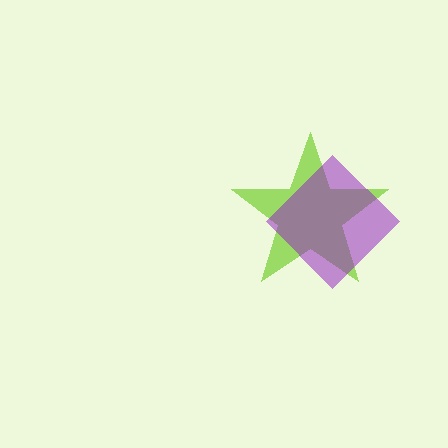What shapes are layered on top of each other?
The layered shapes are: a lime star, a purple diamond.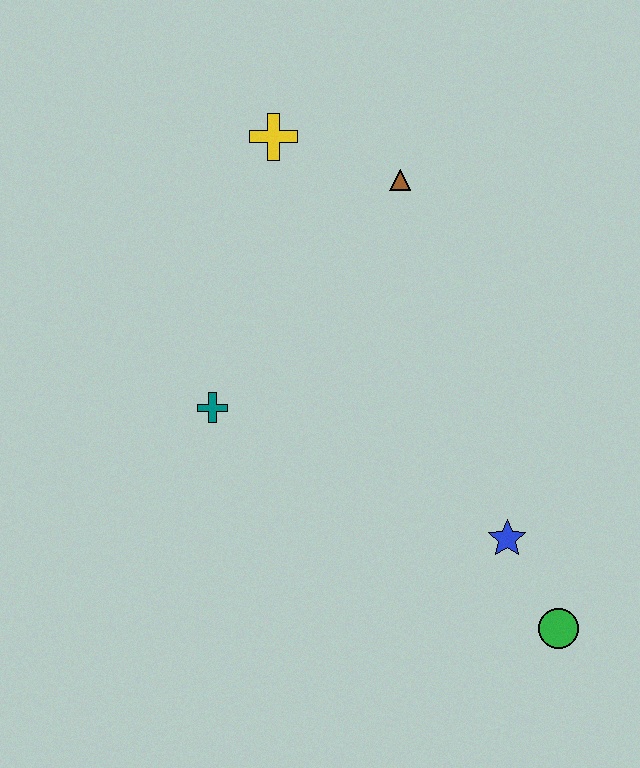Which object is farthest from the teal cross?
The green circle is farthest from the teal cross.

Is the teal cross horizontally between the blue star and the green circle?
No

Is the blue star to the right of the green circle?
No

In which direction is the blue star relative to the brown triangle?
The blue star is below the brown triangle.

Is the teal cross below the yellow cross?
Yes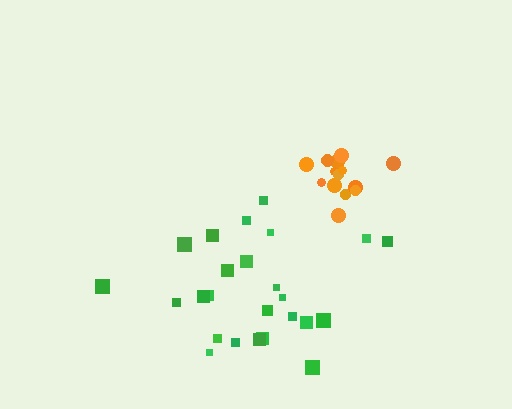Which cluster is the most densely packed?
Orange.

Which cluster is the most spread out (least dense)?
Green.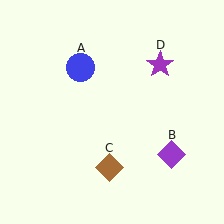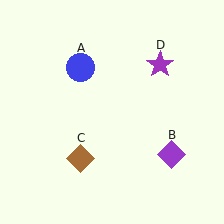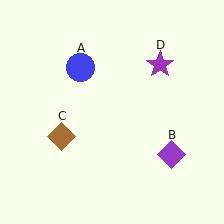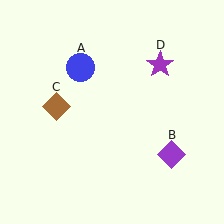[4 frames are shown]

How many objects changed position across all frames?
1 object changed position: brown diamond (object C).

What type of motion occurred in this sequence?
The brown diamond (object C) rotated clockwise around the center of the scene.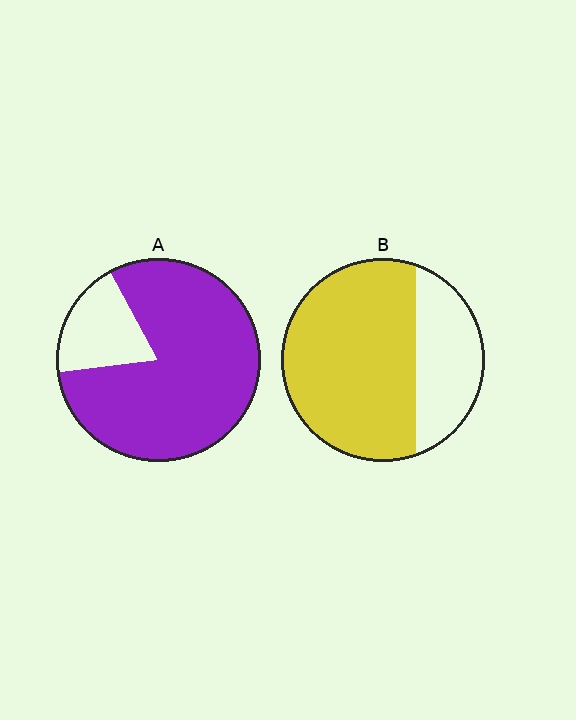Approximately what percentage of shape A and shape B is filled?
A is approximately 80% and B is approximately 70%.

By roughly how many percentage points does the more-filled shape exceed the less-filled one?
By roughly 10 percentage points (A over B).